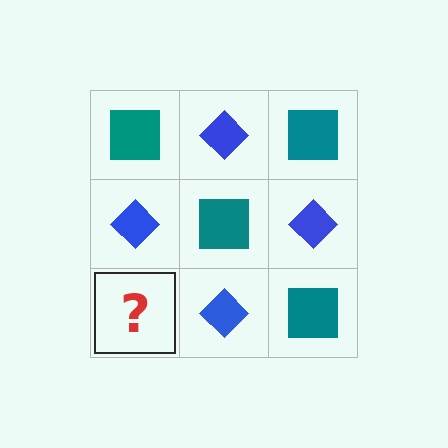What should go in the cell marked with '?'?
The missing cell should contain a teal square.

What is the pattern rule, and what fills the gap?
The rule is that it alternates teal square and blue diamond in a checkerboard pattern. The gap should be filled with a teal square.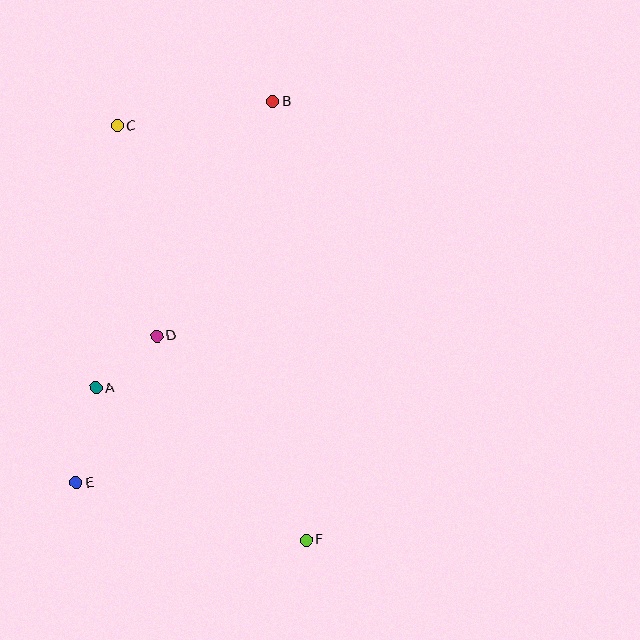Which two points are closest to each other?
Points A and D are closest to each other.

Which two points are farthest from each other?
Points C and F are farthest from each other.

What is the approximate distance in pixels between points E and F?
The distance between E and F is approximately 237 pixels.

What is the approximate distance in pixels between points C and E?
The distance between C and E is approximately 359 pixels.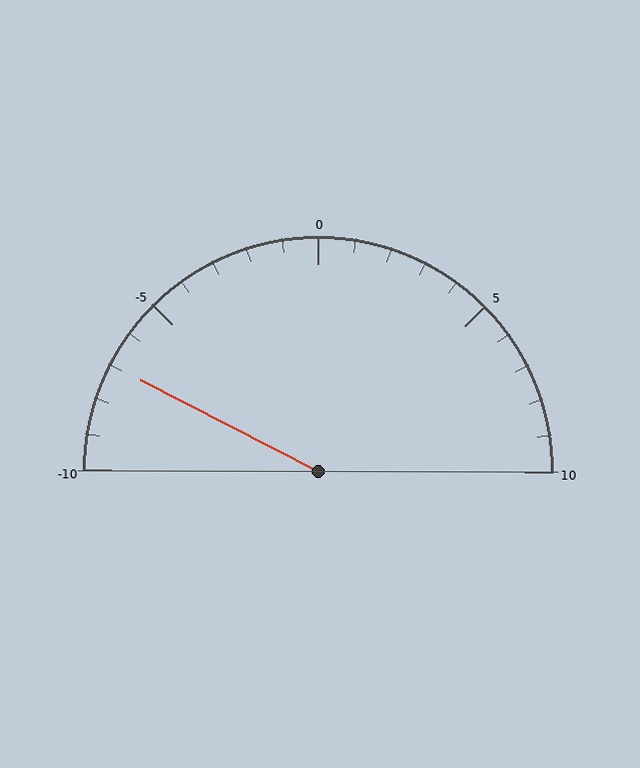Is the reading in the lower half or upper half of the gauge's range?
The reading is in the lower half of the range (-10 to 10).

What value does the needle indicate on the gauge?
The needle indicates approximately -7.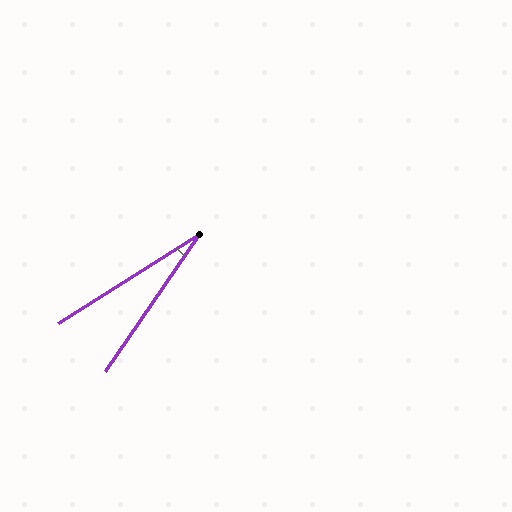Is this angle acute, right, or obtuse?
It is acute.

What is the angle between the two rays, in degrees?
Approximately 23 degrees.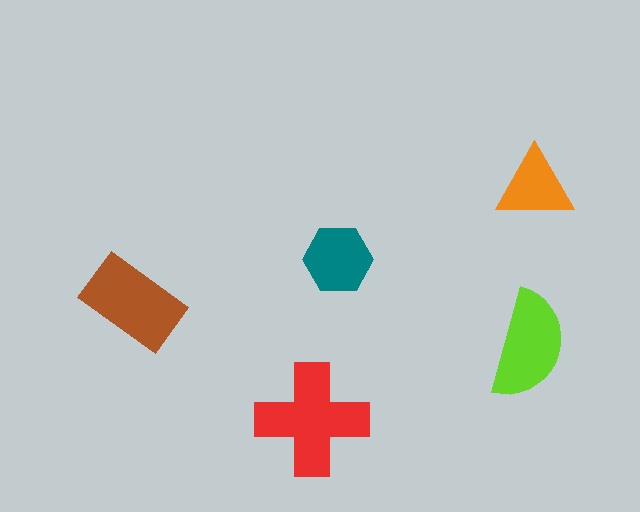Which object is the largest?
The red cross.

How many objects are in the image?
There are 5 objects in the image.